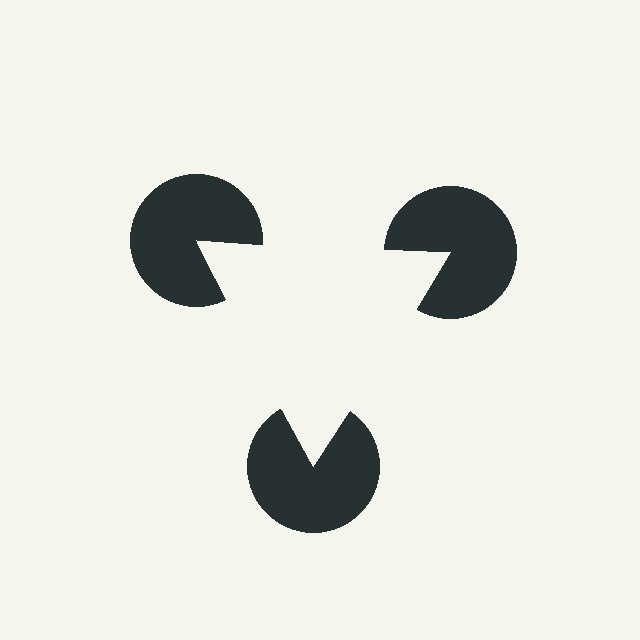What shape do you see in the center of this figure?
An illusory triangle — its edges are inferred from the aligned wedge cuts in the pac-man discs, not physically drawn.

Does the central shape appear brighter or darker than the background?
It typically appears slightly brighter than the background, even though no actual brightness change is drawn.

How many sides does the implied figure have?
3 sides.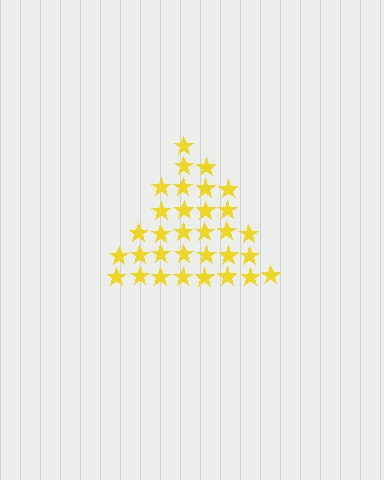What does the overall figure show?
The overall figure shows a triangle.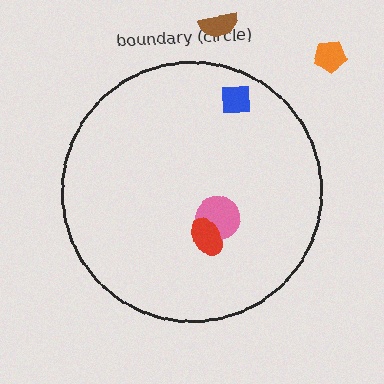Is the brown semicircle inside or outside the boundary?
Outside.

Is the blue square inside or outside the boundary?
Inside.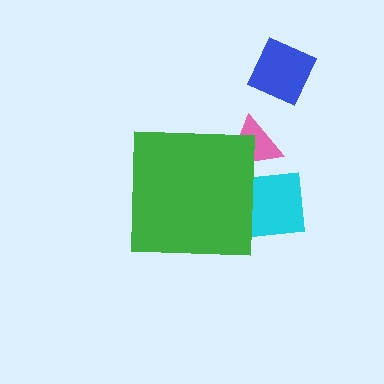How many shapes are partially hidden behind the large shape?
2 shapes are partially hidden.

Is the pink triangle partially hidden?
Yes, the pink triangle is partially hidden behind the green square.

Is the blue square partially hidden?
No, the blue square is fully visible.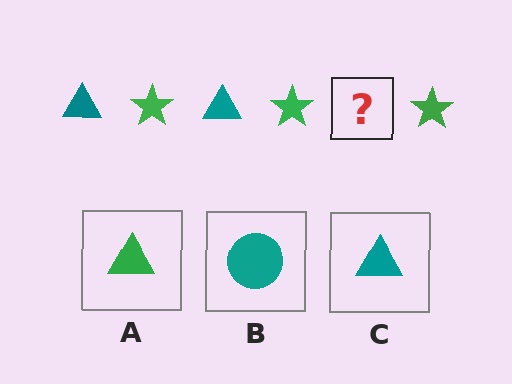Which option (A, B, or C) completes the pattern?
C.